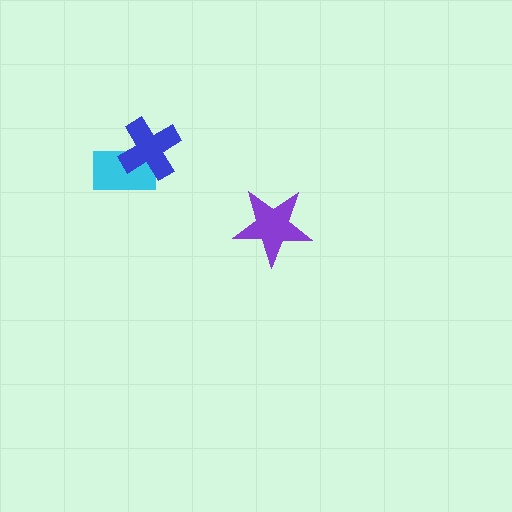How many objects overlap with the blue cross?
1 object overlaps with the blue cross.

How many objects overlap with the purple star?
0 objects overlap with the purple star.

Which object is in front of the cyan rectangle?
The blue cross is in front of the cyan rectangle.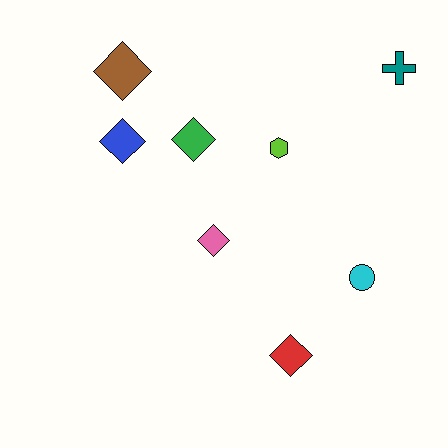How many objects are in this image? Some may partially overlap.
There are 8 objects.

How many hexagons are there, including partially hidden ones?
There is 1 hexagon.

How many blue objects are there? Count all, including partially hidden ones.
There is 1 blue object.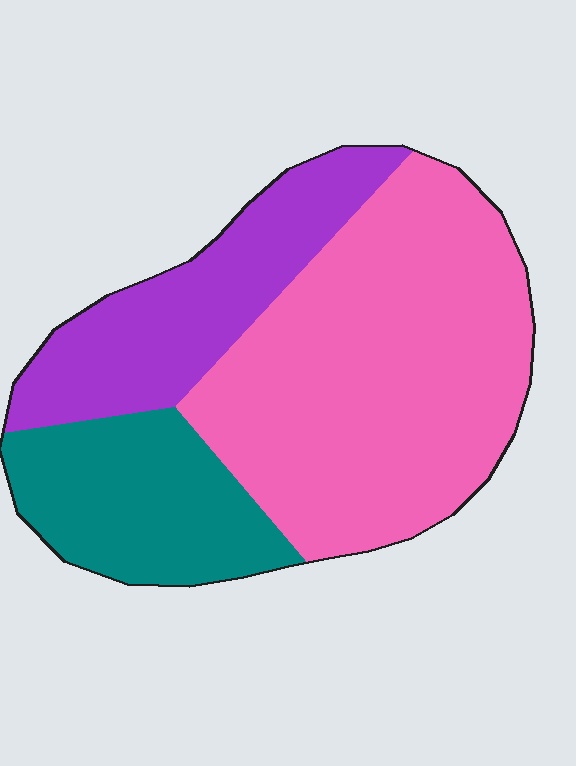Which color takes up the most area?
Pink, at roughly 55%.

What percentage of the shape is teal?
Teal takes up less than a quarter of the shape.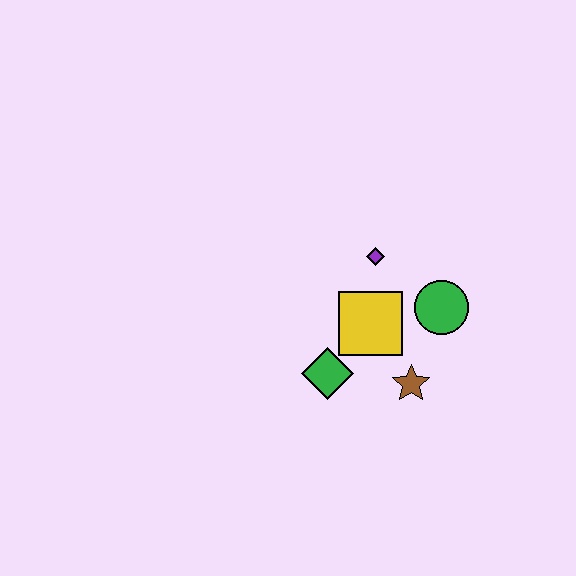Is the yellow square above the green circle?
No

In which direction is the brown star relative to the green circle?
The brown star is below the green circle.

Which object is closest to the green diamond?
The yellow square is closest to the green diamond.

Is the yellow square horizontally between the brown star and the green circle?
No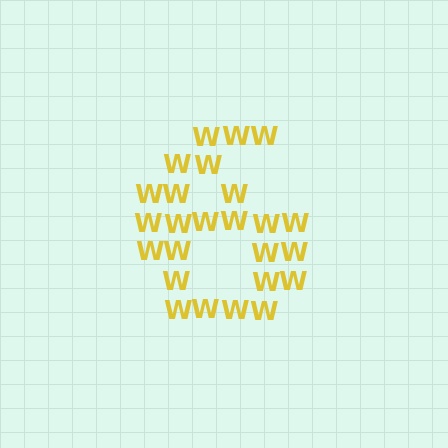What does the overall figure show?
The overall figure shows the digit 6.